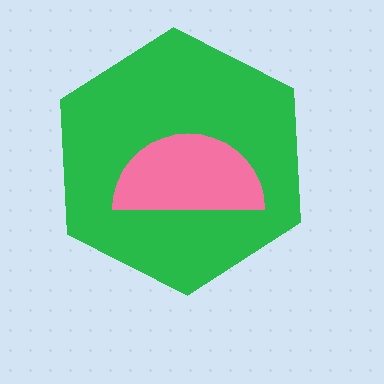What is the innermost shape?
The pink semicircle.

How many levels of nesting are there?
2.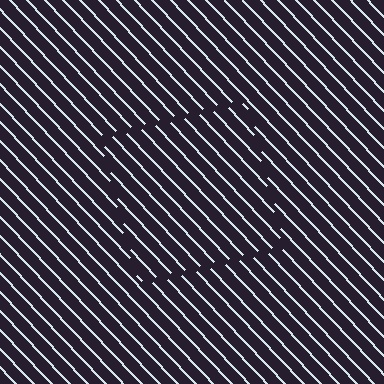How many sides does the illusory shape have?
4 sides — the line-ends trace a square.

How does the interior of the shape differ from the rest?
The interior of the shape contains the same grating, shifted by half a period — the contour is defined by the phase discontinuity where line-ends from the inner and outer gratings abut.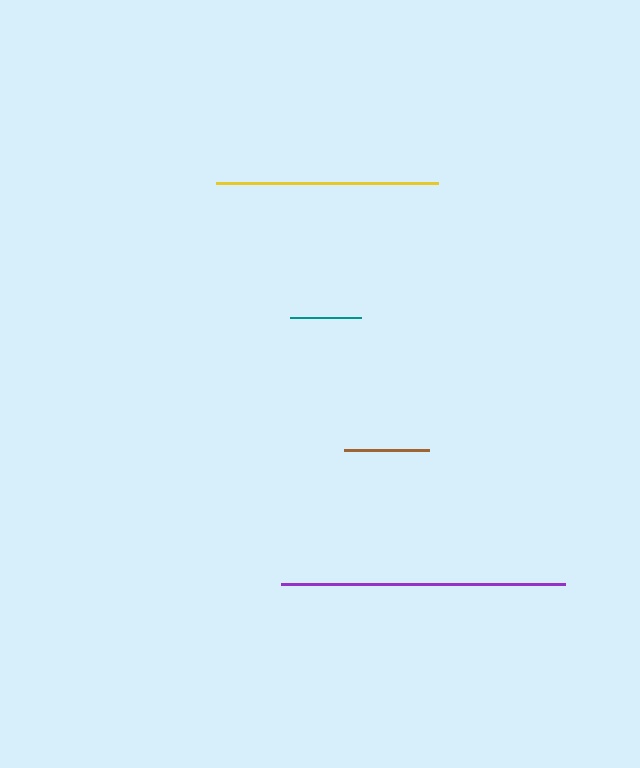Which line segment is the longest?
The purple line is the longest at approximately 283 pixels.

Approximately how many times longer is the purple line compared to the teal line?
The purple line is approximately 4.0 times the length of the teal line.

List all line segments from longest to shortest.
From longest to shortest: purple, yellow, brown, teal.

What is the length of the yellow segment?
The yellow segment is approximately 222 pixels long.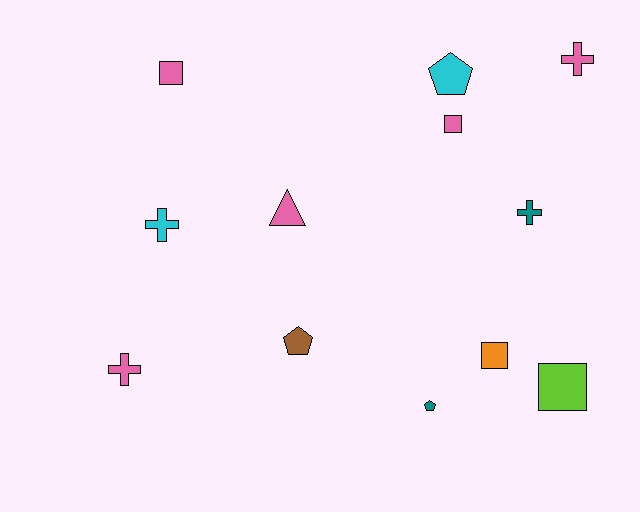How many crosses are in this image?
There are 4 crosses.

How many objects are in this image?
There are 12 objects.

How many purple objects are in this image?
There are no purple objects.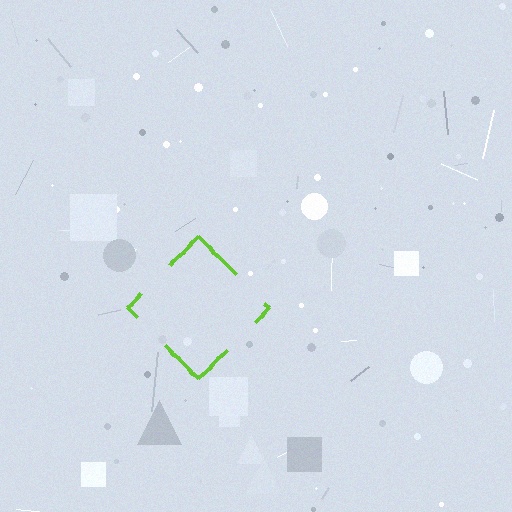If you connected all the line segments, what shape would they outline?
They would outline a diamond.